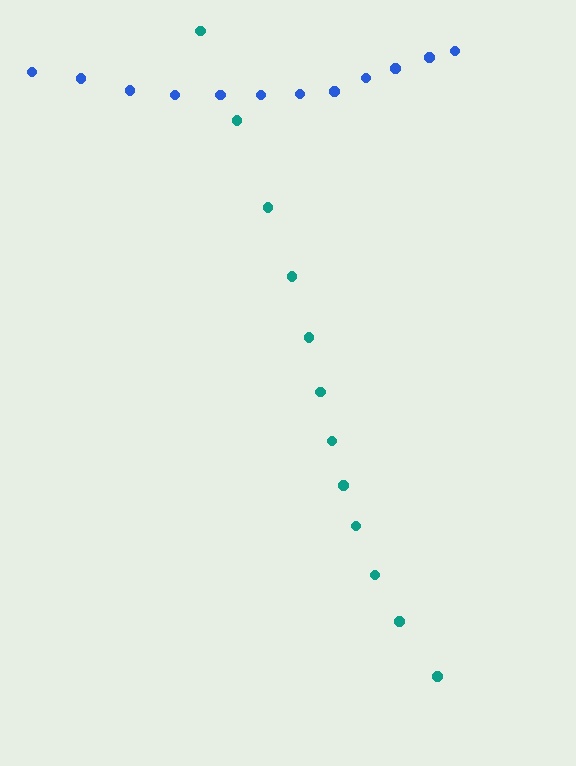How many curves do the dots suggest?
There are 2 distinct paths.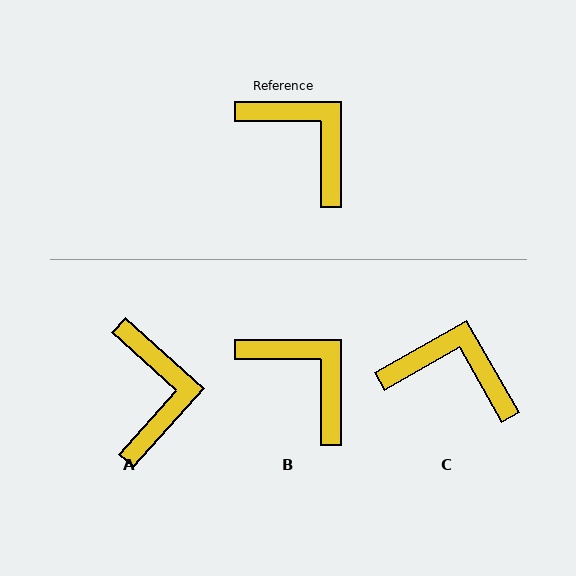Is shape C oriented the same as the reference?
No, it is off by about 30 degrees.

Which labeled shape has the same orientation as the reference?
B.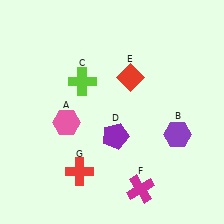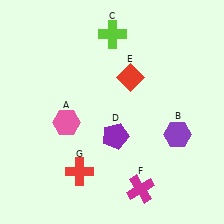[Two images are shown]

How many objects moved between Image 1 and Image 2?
1 object moved between the two images.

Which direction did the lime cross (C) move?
The lime cross (C) moved up.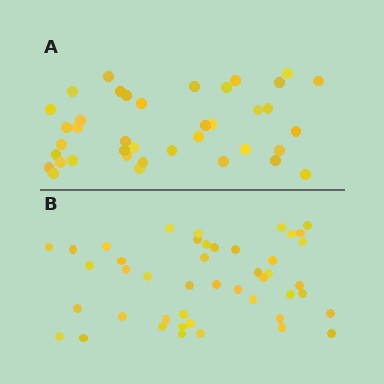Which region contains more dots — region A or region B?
Region B (the bottom region) has more dots.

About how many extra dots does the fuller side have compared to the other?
Region B has about 6 more dots than region A.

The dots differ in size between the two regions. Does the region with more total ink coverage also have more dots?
No. Region A has more total ink coverage because its dots are larger, but region B actually contains more individual dots. Total area can be misleading — the number of items is what matters here.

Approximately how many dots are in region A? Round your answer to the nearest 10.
About 40 dots. (The exact count is 39, which rounds to 40.)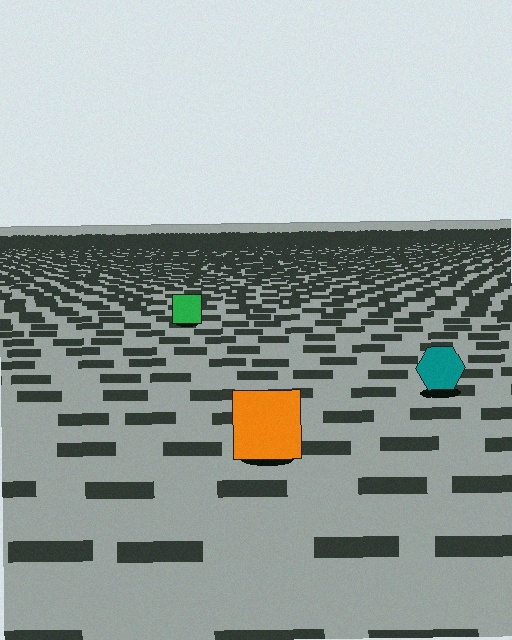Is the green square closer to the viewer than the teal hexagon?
No. The teal hexagon is closer — you can tell from the texture gradient: the ground texture is coarser near it.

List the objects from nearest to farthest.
From nearest to farthest: the orange square, the teal hexagon, the green square.